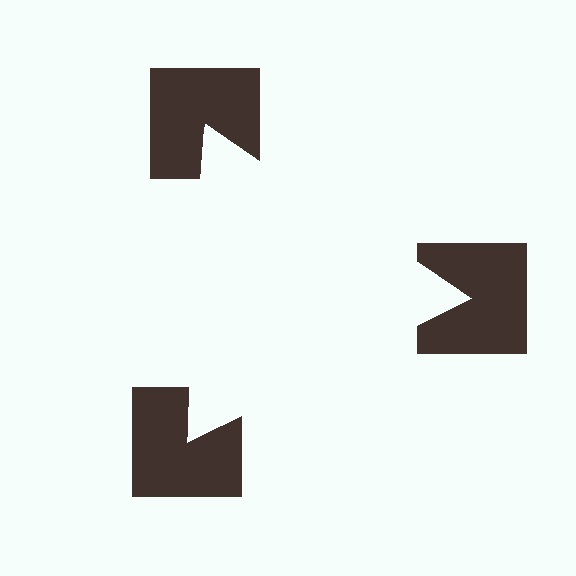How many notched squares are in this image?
There are 3 — one at each vertex of the illusory triangle.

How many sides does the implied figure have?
3 sides.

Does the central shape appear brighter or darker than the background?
It typically appears slightly brighter than the background, even though no actual brightness change is drawn.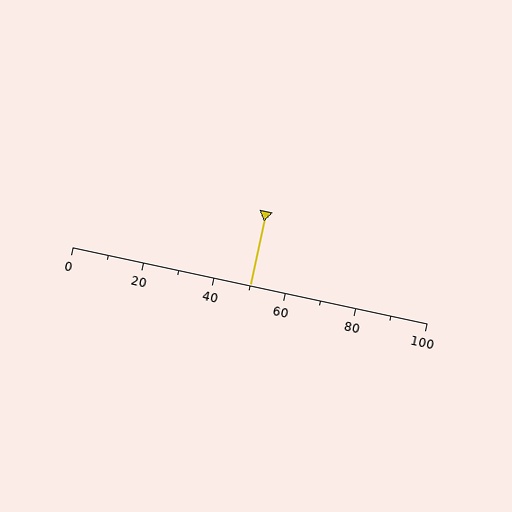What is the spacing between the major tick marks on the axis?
The major ticks are spaced 20 apart.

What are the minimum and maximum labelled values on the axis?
The axis runs from 0 to 100.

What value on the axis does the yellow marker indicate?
The marker indicates approximately 50.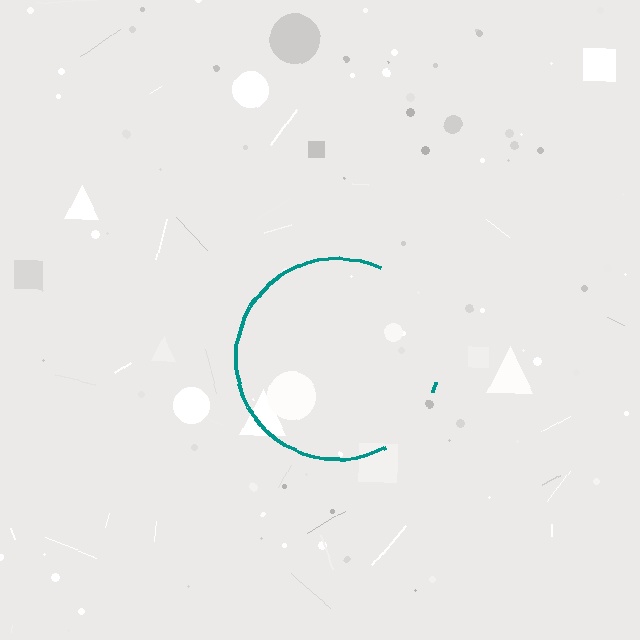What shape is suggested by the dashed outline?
The dashed outline suggests a circle.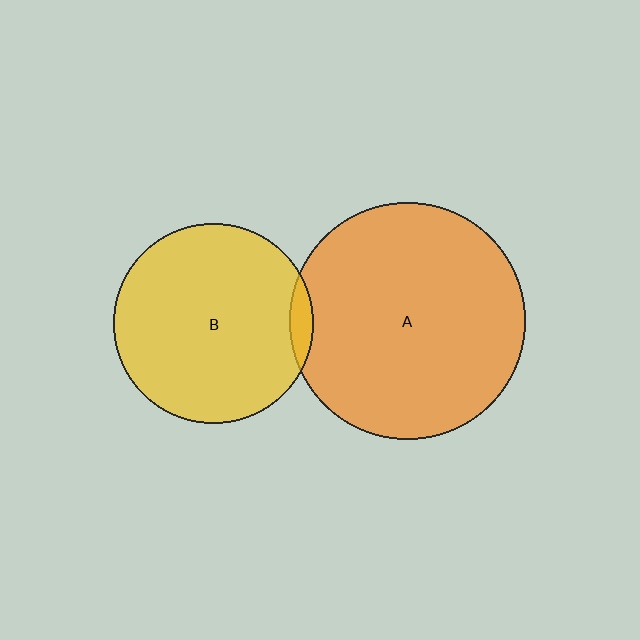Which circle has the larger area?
Circle A (orange).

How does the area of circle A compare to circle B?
Approximately 1.4 times.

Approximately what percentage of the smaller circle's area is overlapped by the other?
Approximately 5%.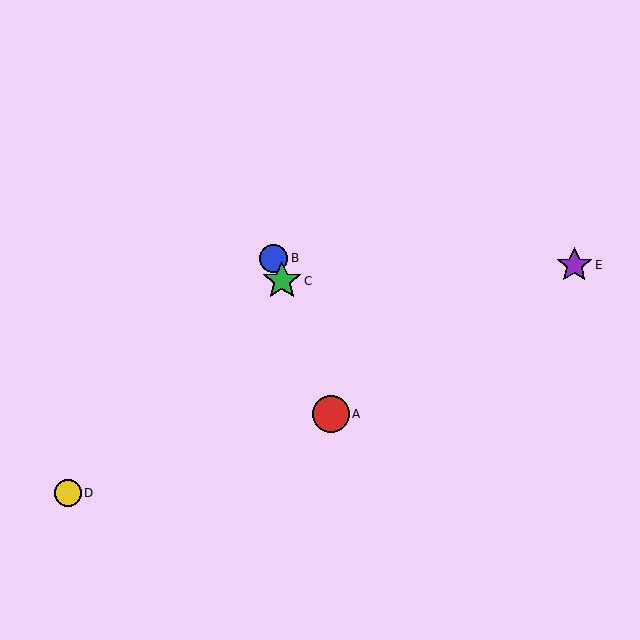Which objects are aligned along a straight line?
Objects A, B, C are aligned along a straight line.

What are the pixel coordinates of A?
Object A is at (331, 414).